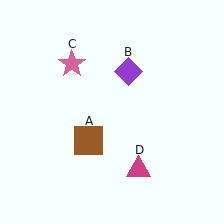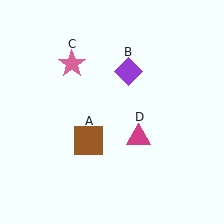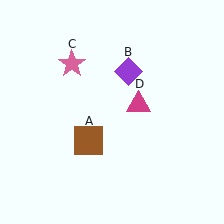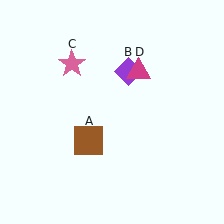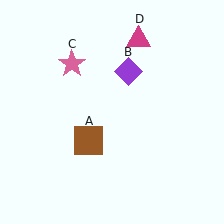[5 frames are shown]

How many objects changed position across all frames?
1 object changed position: magenta triangle (object D).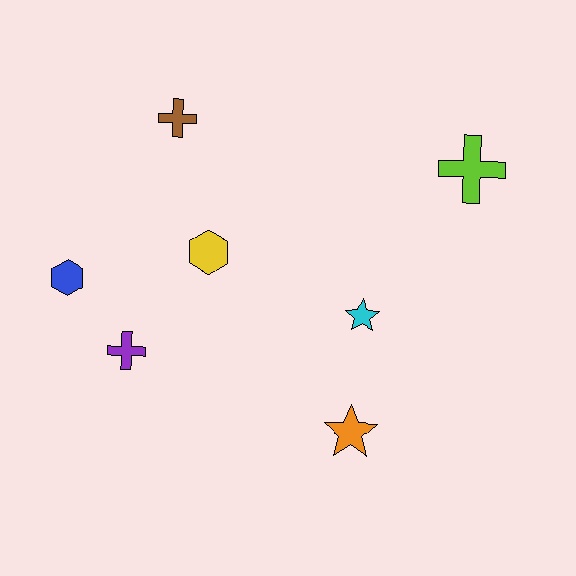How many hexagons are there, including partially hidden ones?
There are 2 hexagons.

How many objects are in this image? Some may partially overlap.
There are 7 objects.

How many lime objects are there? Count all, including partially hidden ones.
There is 1 lime object.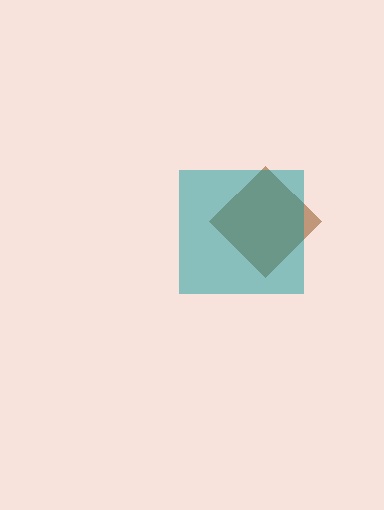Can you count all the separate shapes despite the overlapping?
Yes, there are 2 separate shapes.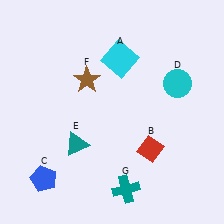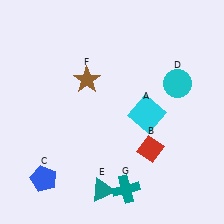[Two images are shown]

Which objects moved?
The objects that moved are: the cyan square (A), the teal triangle (E).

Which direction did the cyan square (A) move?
The cyan square (A) moved down.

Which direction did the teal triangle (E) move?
The teal triangle (E) moved down.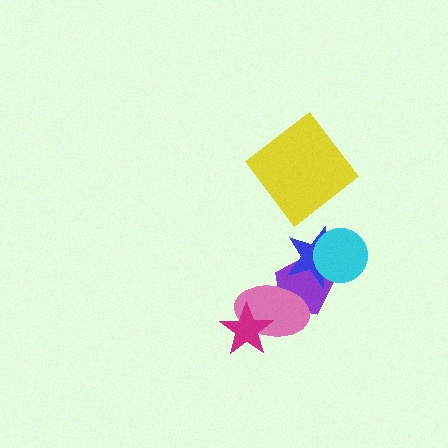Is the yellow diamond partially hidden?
No, no other shape covers it.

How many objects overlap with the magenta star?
1 object overlaps with the magenta star.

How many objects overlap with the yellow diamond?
0 objects overlap with the yellow diamond.